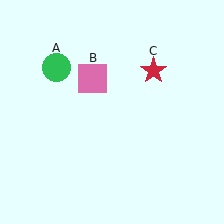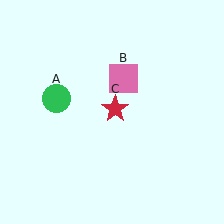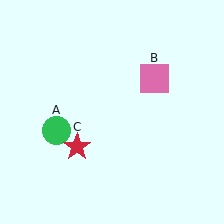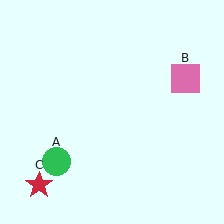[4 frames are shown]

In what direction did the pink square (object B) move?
The pink square (object B) moved right.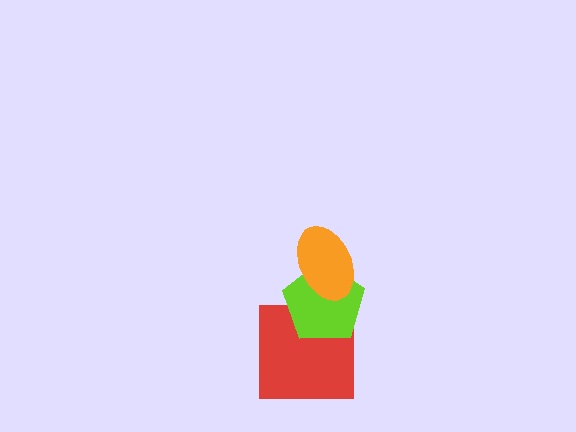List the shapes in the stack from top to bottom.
From top to bottom: the orange ellipse, the lime pentagon, the red square.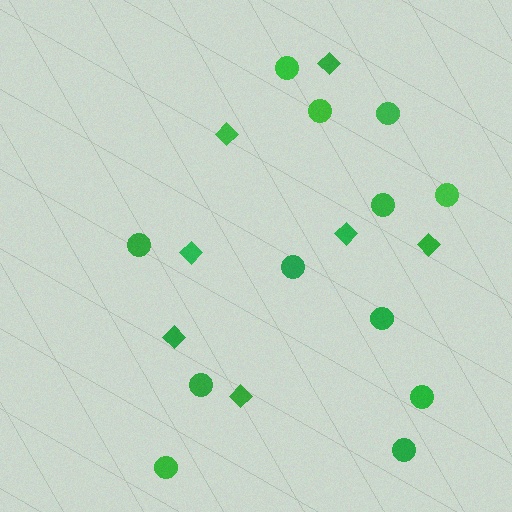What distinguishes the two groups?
There are 2 groups: one group of circles (12) and one group of diamonds (7).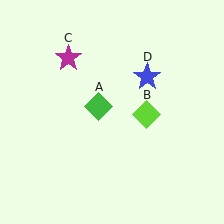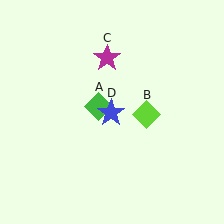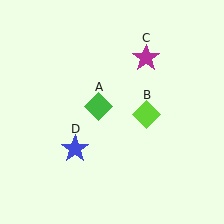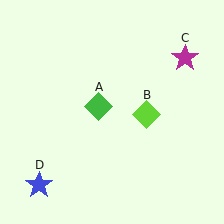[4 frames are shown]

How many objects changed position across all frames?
2 objects changed position: magenta star (object C), blue star (object D).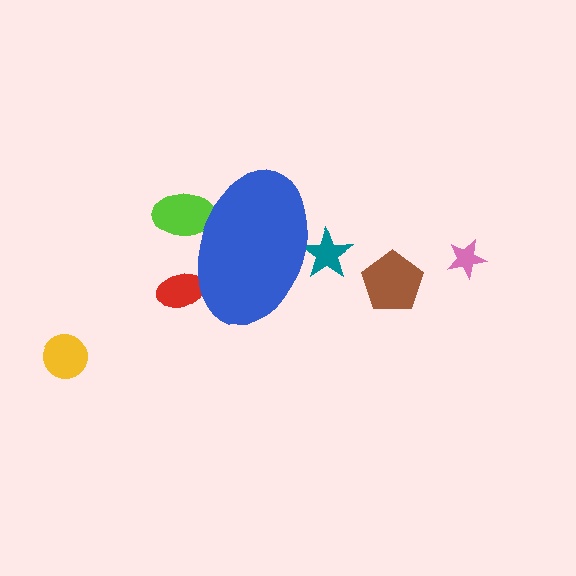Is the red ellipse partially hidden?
Yes, the red ellipse is partially hidden behind the blue ellipse.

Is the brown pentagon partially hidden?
No, the brown pentagon is fully visible.